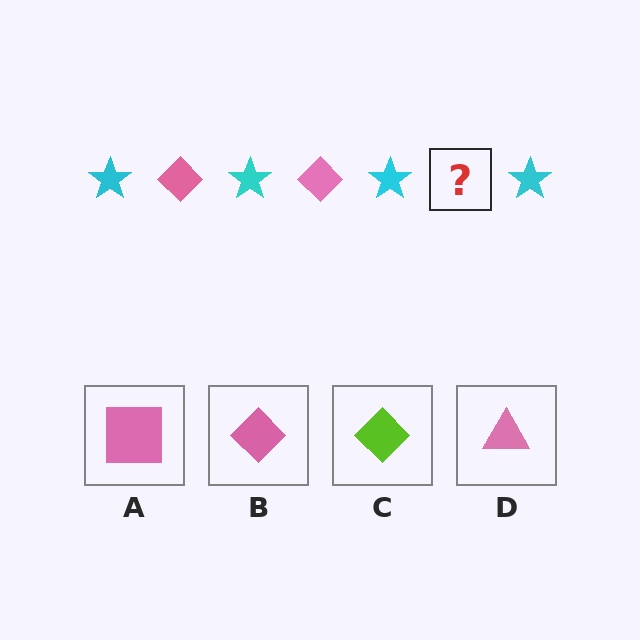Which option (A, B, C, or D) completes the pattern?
B.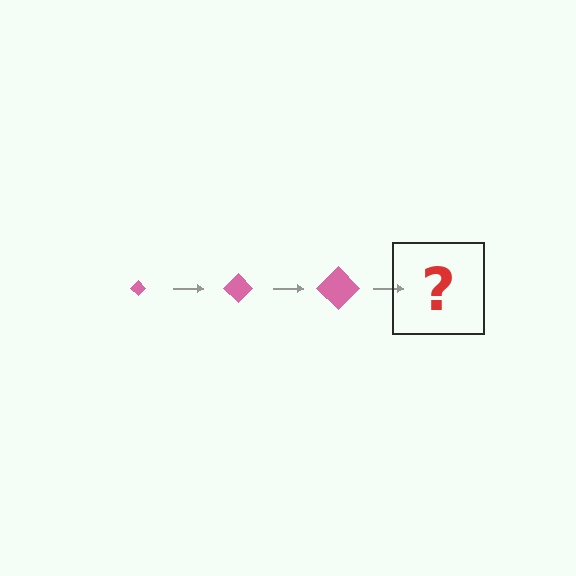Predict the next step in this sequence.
The next step is a pink diamond, larger than the previous one.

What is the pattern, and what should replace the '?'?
The pattern is that the diamond gets progressively larger each step. The '?' should be a pink diamond, larger than the previous one.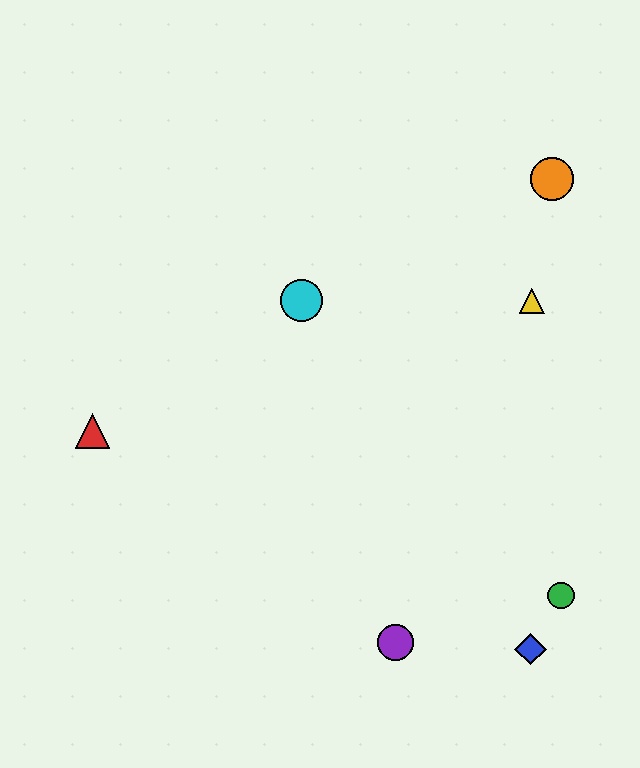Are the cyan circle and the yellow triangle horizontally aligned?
Yes, both are at y≈301.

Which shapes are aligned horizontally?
The yellow triangle, the cyan circle are aligned horizontally.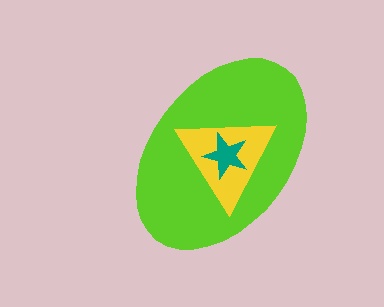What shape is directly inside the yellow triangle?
The teal star.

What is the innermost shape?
The teal star.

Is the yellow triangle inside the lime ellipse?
Yes.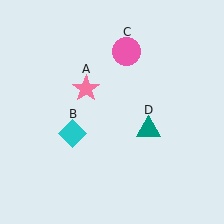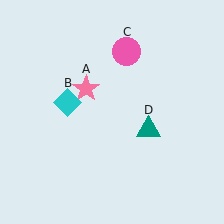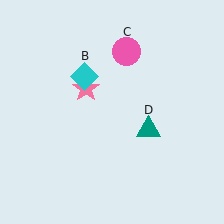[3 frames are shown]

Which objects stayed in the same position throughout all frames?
Pink star (object A) and pink circle (object C) and teal triangle (object D) remained stationary.